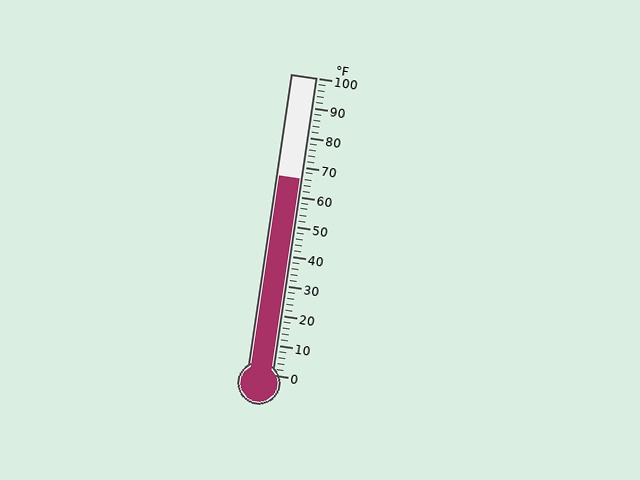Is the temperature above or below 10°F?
The temperature is above 10°F.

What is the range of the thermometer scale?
The thermometer scale ranges from 0°F to 100°F.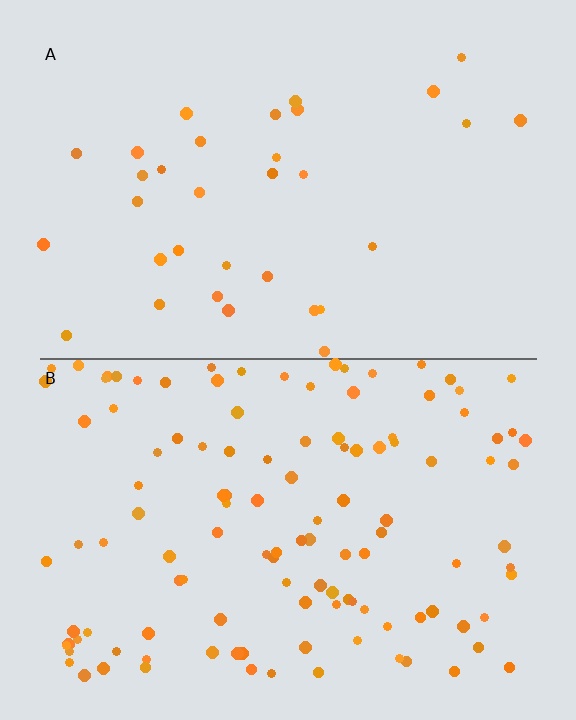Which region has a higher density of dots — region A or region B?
B (the bottom).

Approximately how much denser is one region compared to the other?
Approximately 3.6× — region B over region A.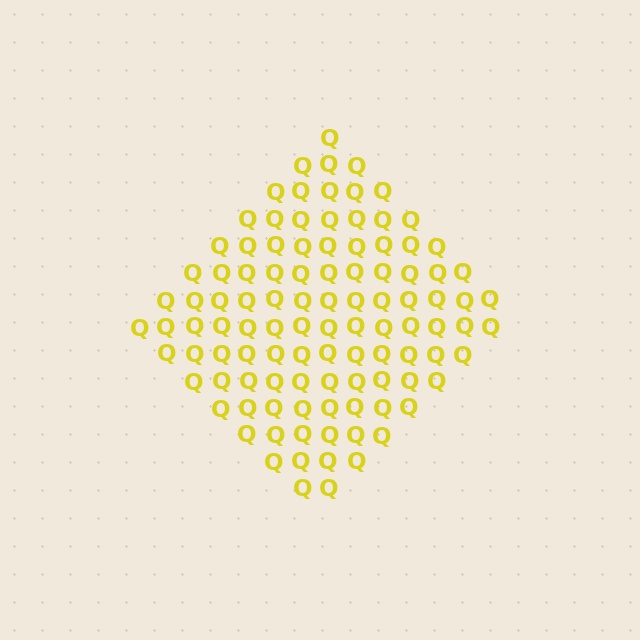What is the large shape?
The large shape is a diamond.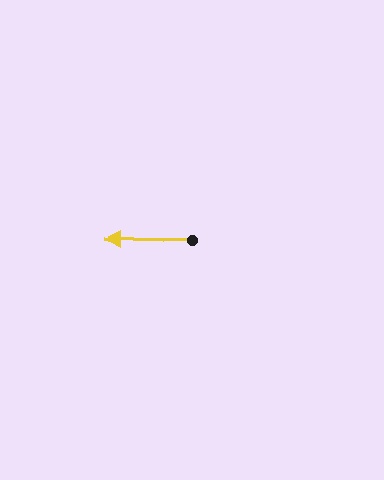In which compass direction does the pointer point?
West.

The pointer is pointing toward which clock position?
Roughly 9 o'clock.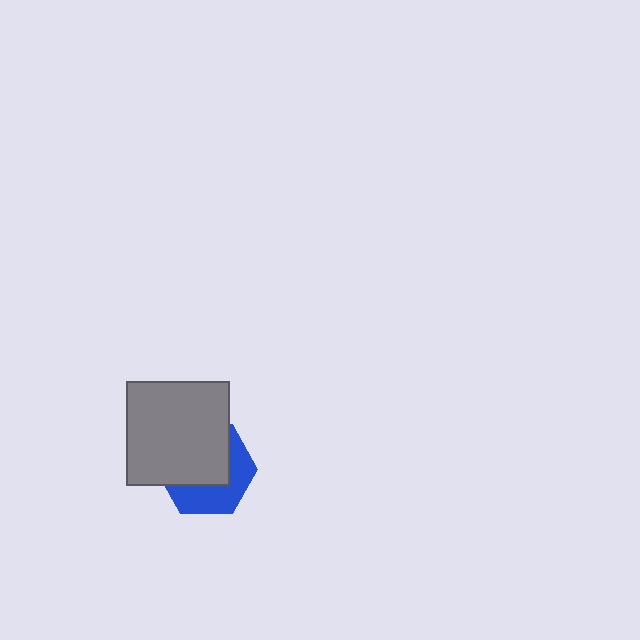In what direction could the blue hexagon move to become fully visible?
The blue hexagon could move toward the lower-right. That would shift it out from behind the gray square entirely.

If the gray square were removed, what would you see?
You would see the complete blue hexagon.